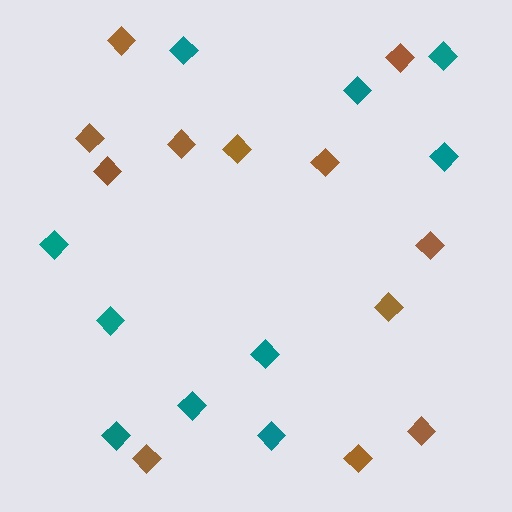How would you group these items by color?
There are 2 groups: one group of teal diamonds (10) and one group of brown diamonds (12).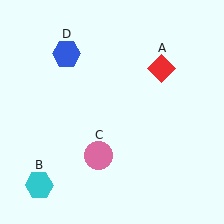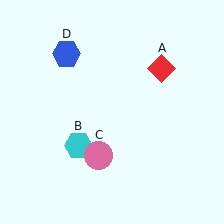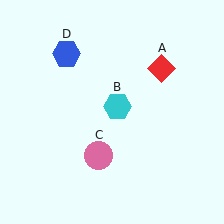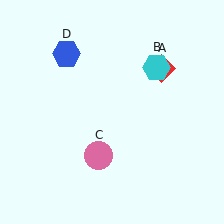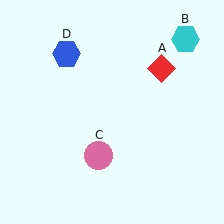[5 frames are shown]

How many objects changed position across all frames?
1 object changed position: cyan hexagon (object B).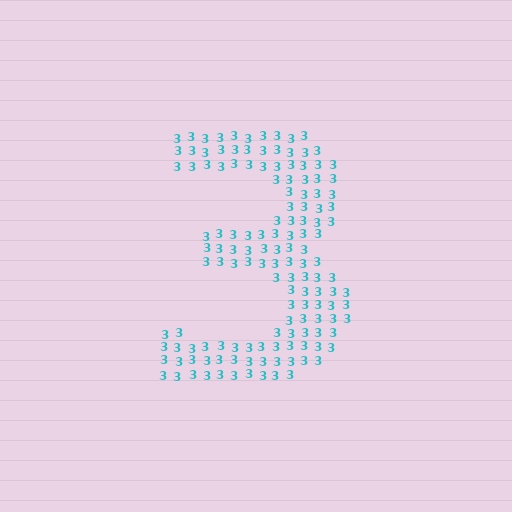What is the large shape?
The large shape is the digit 3.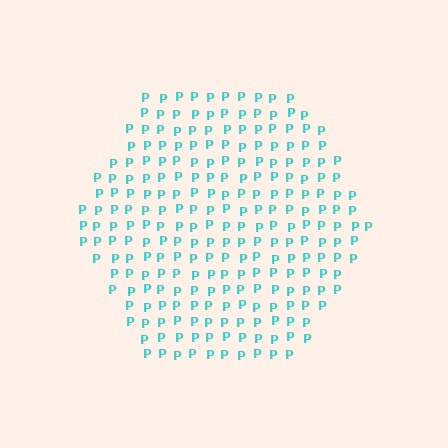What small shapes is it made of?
It is made of small letter P's.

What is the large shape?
The large shape is a hexagon.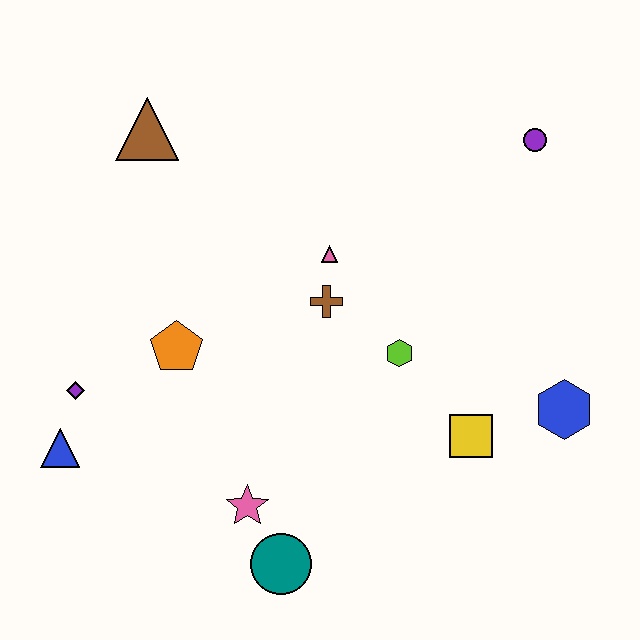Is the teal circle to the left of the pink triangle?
Yes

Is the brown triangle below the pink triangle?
No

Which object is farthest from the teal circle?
The purple circle is farthest from the teal circle.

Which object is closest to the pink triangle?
The brown cross is closest to the pink triangle.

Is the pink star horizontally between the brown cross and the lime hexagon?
No